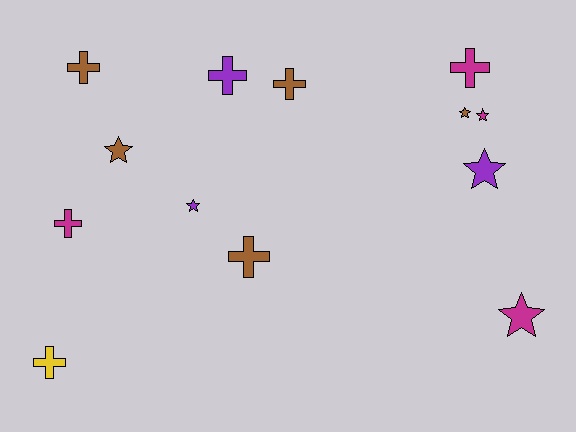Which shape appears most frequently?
Cross, with 7 objects.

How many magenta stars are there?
There are 2 magenta stars.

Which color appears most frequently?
Brown, with 5 objects.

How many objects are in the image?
There are 13 objects.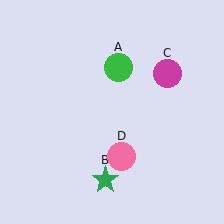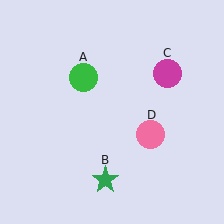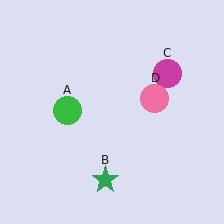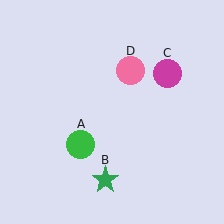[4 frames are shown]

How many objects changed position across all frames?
2 objects changed position: green circle (object A), pink circle (object D).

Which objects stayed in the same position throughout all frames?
Green star (object B) and magenta circle (object C) remained stationary.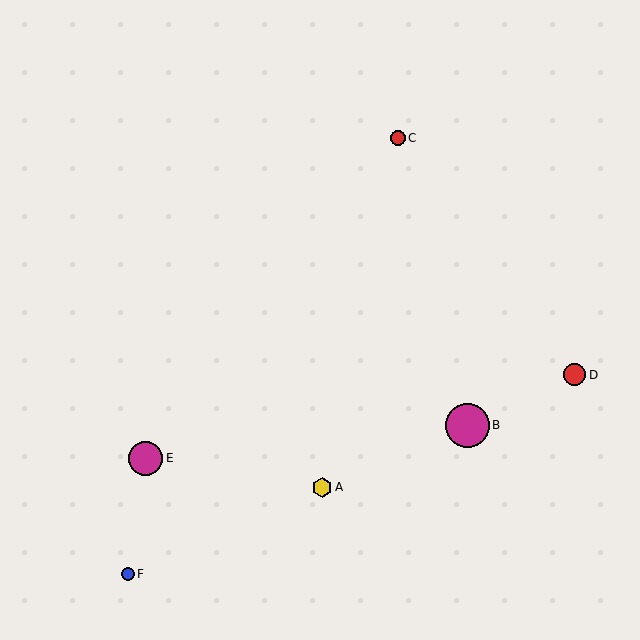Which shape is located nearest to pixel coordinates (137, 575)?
The blue circle (labeled F) at (128, 574) is nearest to that location.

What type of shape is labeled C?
Shape C is a red circle.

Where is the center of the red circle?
The center of the red circle is at (575, 375).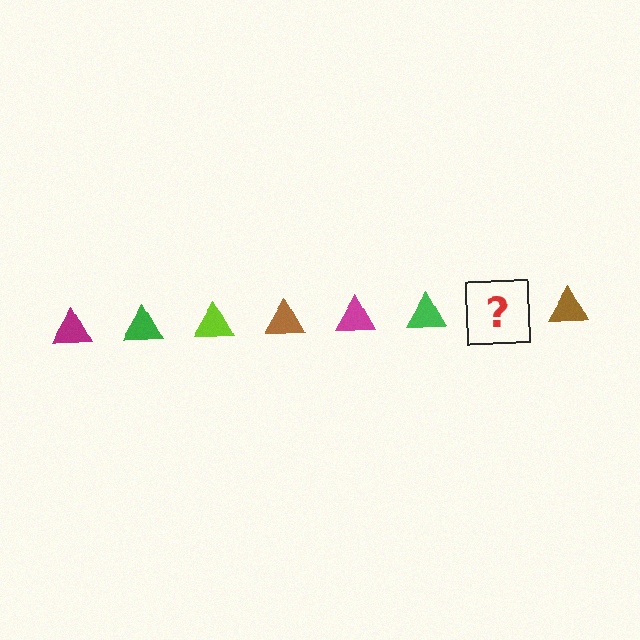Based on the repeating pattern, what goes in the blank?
The blank should be a lime triangle.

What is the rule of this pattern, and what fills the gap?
The rule is that the pattern cycles through magenta, green, lime, brown triangles. The gap should be filled with a lime triangle.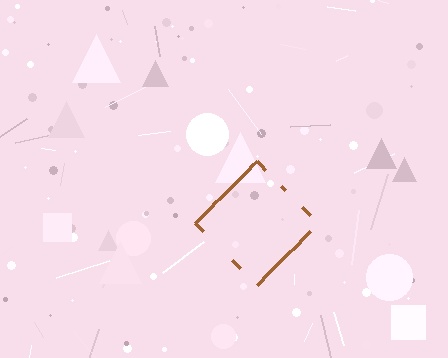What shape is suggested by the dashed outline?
The dashed outline suggests a diamond.